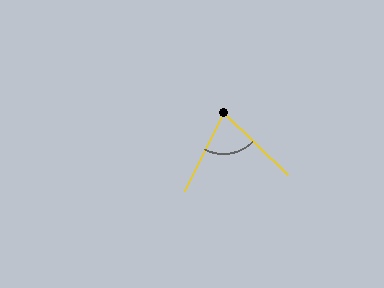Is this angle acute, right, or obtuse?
It is acute.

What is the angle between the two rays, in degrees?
Approximately 72 degrees.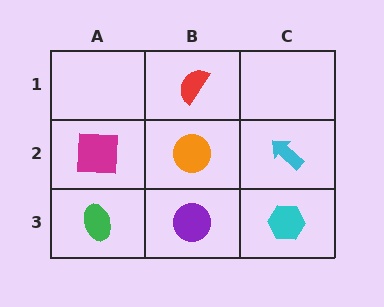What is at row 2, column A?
A magenta square.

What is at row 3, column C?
A cyan hexagon.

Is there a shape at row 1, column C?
No, that cell is empty.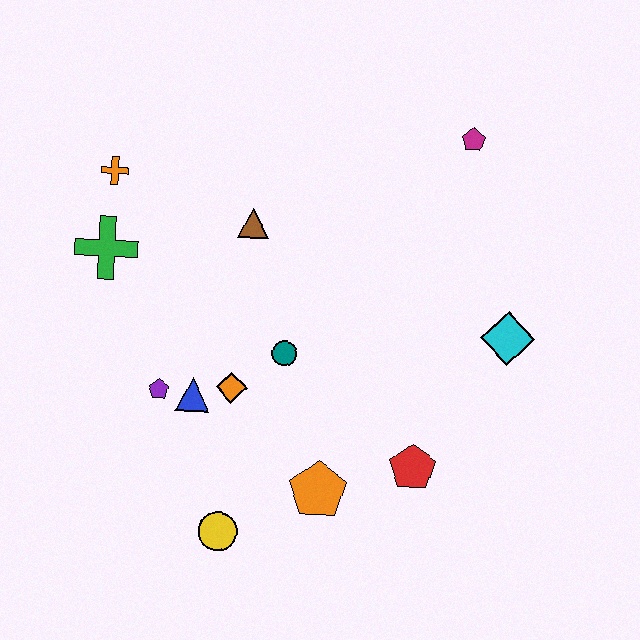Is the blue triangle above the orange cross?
No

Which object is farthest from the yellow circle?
The magenta pentagon is farthest from the yellow circle.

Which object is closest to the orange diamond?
The blue triangle is closest to the orange diamond.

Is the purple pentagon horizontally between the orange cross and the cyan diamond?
Yes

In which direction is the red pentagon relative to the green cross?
The red pentagon is to the right of the green cross.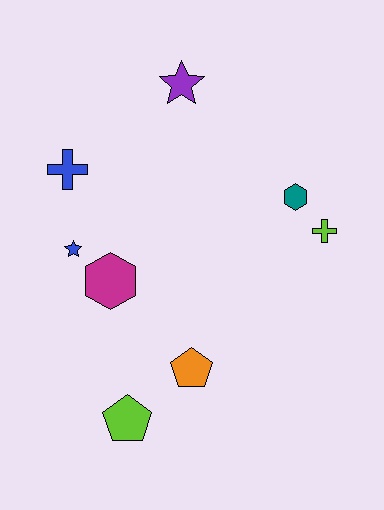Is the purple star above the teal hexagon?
Yes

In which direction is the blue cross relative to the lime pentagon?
The blue cross is above the lime pentagon.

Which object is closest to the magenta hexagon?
The blue star is closest to the magenta hexagon.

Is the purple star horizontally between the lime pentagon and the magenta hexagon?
No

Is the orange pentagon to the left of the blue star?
No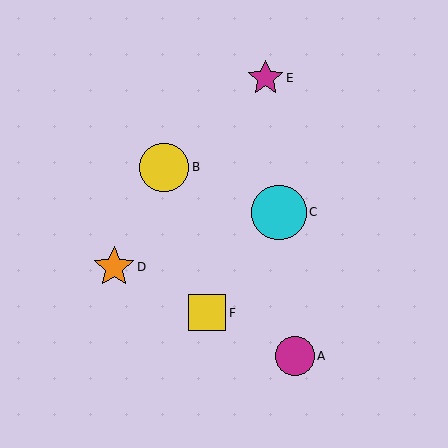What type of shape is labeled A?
Shape A is a magenta circle.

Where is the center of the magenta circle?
The center of the magenta circle is at (295, 356).